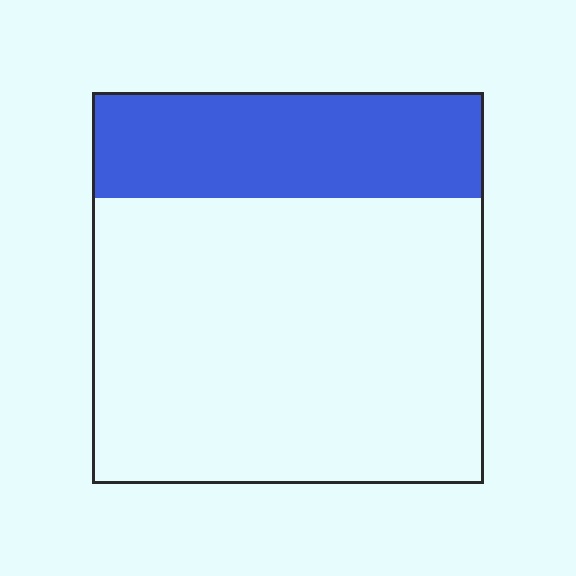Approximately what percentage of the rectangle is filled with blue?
Approximately 25%.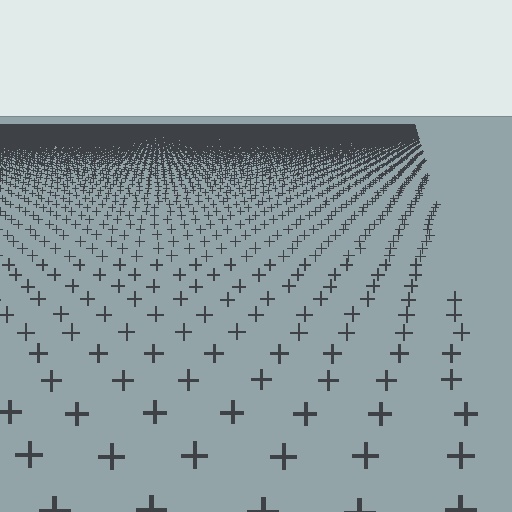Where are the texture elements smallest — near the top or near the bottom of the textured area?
Near the top.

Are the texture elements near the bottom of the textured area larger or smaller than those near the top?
Larger. Near the bottom, elements are closer to the viewer and appear at a bigger on-screen size.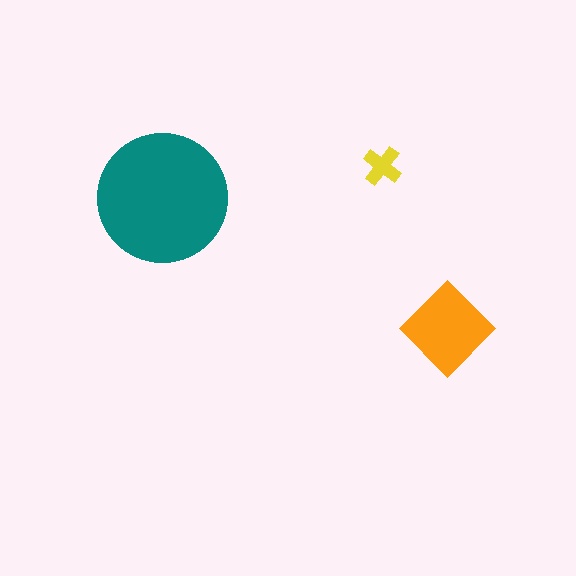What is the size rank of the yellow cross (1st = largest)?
3rd.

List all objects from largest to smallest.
The teal circle, the orange diamond, the yellow cross.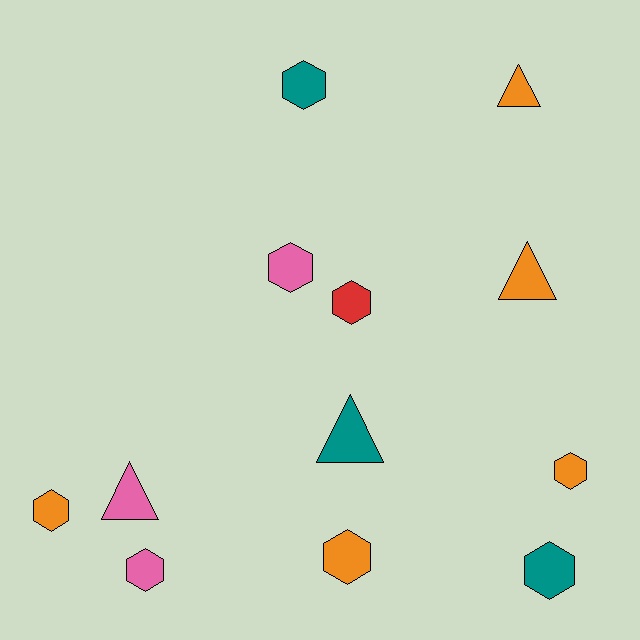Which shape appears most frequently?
Hexagon, with 8 objects.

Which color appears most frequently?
Orange, with 5 objects.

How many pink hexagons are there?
There are 2 pink hexagons.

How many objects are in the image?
There are 12 objects.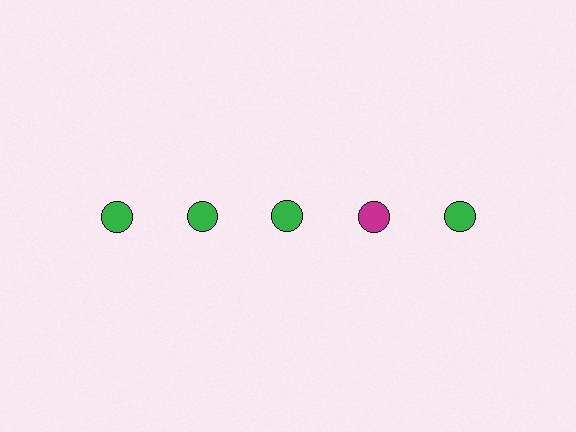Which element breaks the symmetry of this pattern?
The magenta circle in the top row, second from right column breaks the symmetry. All other shapes are green circles.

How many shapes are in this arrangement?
There are 5 shapes arranged in a grid pattern.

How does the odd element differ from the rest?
It has a different color: magenta instead of green.